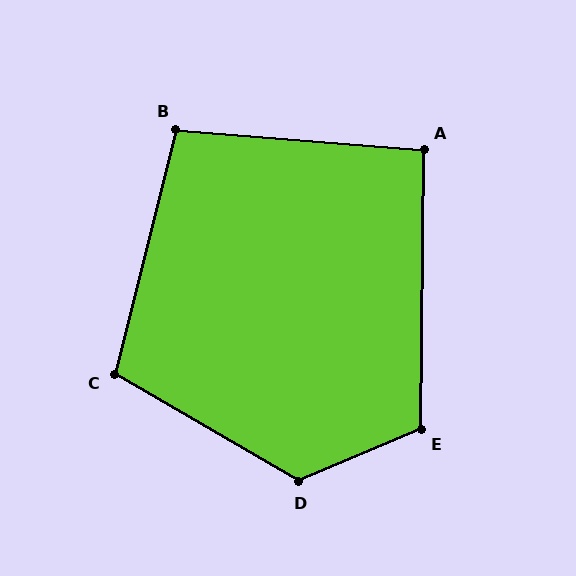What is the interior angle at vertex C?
Approximately 106 degrees (obtuse).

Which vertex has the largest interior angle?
D, at approximately 127 degrees.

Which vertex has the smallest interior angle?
A, at approximately 94 degrees.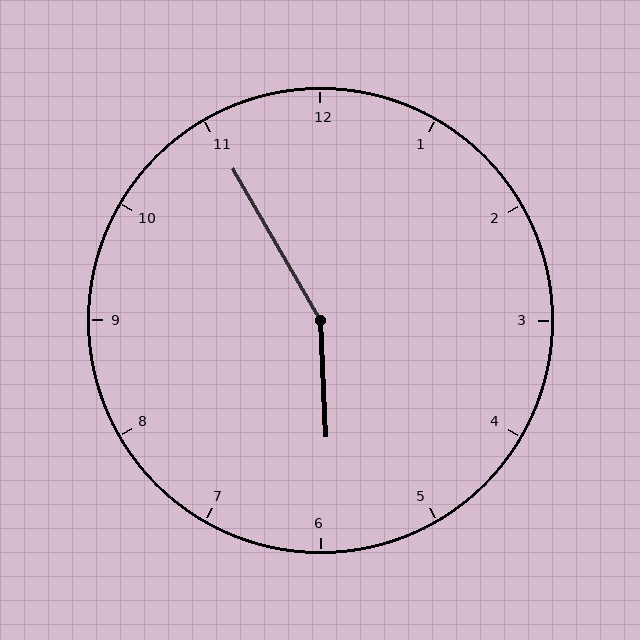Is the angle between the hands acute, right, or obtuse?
It is obtuse.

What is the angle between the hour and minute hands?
Approximately 152 degrees.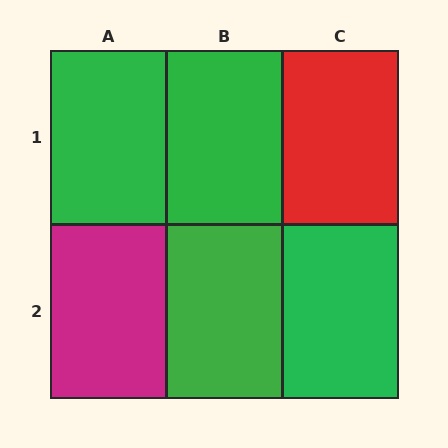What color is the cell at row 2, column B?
Green.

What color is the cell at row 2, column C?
Green.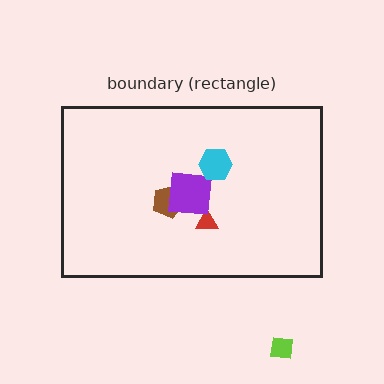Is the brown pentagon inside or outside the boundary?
Inside.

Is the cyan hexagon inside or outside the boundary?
Inside.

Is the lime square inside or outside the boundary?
Outside.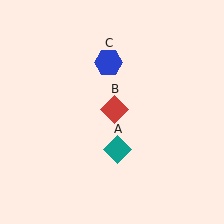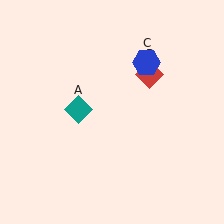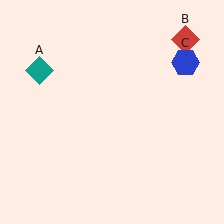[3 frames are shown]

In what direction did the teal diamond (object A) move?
The teal diamond (object A) moved up and to the left.